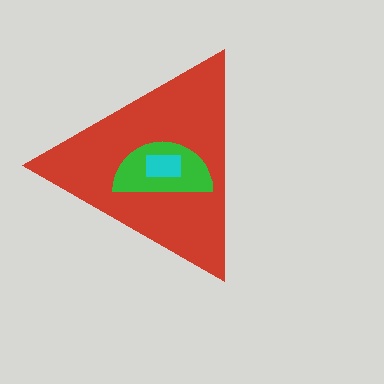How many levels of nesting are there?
3.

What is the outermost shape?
The red triangle.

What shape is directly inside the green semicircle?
The cyan rectangle.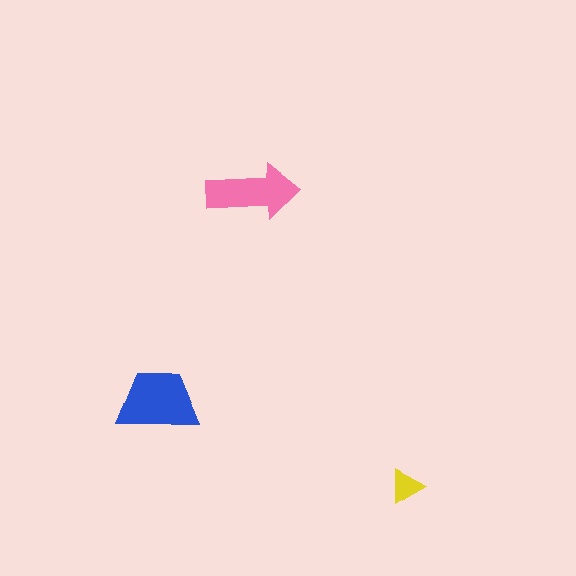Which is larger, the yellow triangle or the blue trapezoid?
The blue trapezoid.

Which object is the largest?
The blue trapezoid.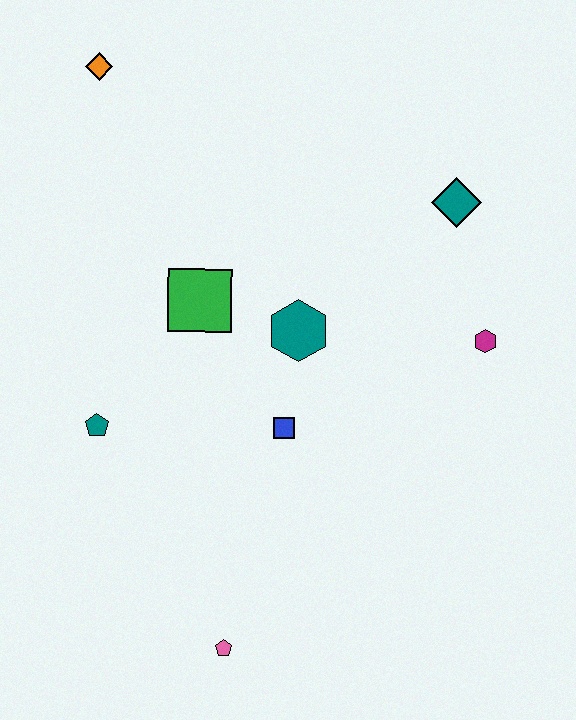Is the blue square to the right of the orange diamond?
Yes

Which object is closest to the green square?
The teal hexagon is closest to the green square.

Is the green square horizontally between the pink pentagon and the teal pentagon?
Yes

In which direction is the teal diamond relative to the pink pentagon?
The teal diamond is above the pink pentagon.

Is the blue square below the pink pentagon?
No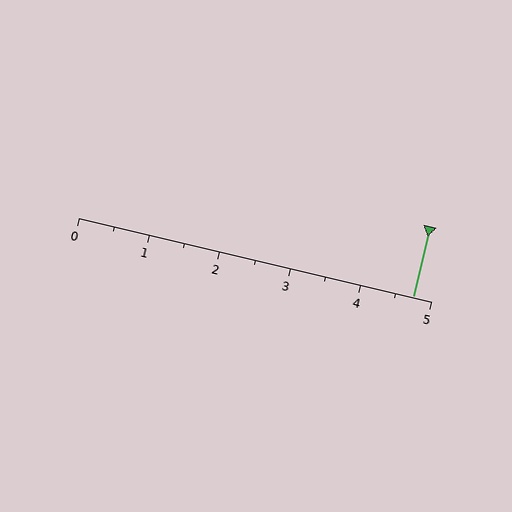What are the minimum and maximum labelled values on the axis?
The axis runs from 0 to 5.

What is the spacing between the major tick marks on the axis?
The major ticks are spaced 1 apart.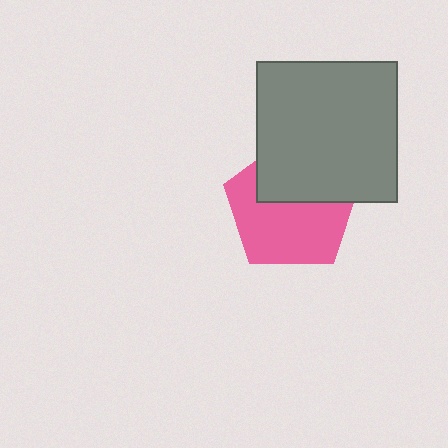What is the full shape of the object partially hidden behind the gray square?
The partially hidden object is a pink pentagon.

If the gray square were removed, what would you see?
You would see the complete pink pentagon.